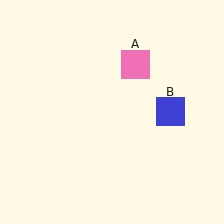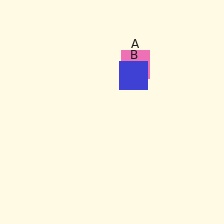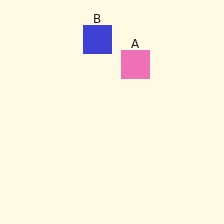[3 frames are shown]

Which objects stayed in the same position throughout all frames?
Pink square (object A) remained stationary.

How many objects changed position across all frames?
1 object changed position: blue square (object B).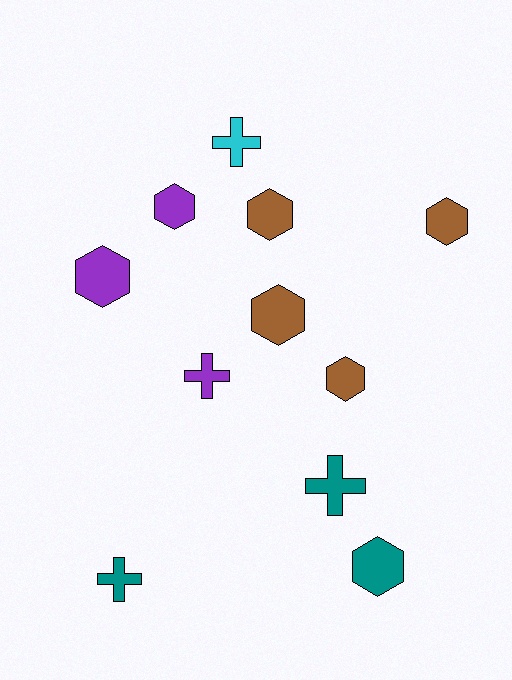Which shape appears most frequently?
Hexagon, with 7 objects.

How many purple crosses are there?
There is 1 purple cross.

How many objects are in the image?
There are 11 objects.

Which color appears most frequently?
Brown, with 4 objects.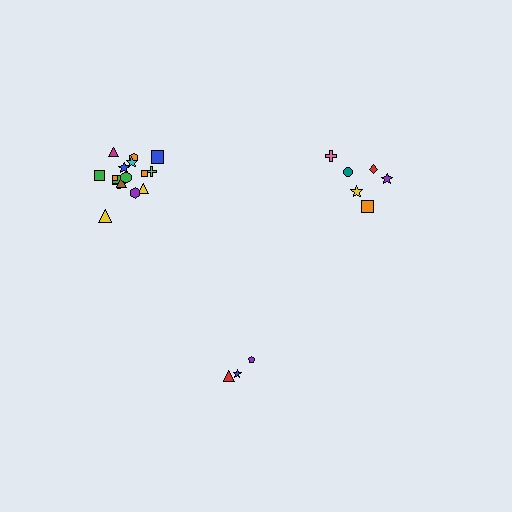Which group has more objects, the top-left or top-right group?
The top-left group.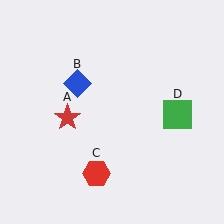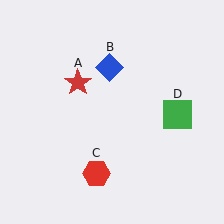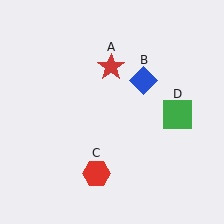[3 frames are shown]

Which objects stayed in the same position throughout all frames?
Red hexagon (object C) and green square (object D) remained stationary.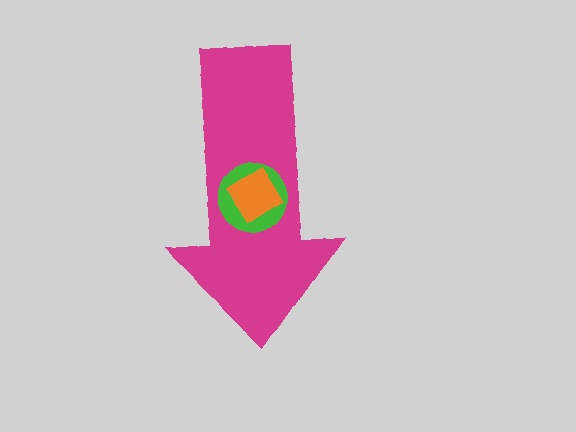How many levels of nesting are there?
3.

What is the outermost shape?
The magenta arrow.